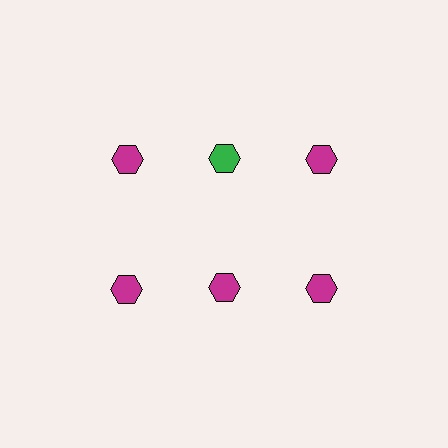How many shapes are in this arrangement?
There are 6 shapes arranged in a grid pattern.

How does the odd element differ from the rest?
It has a different color: green instead of magenta.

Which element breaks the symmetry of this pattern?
The green hexagon in the top row, second from left column breaks the symmetry. All other shapes are magenta hexagons.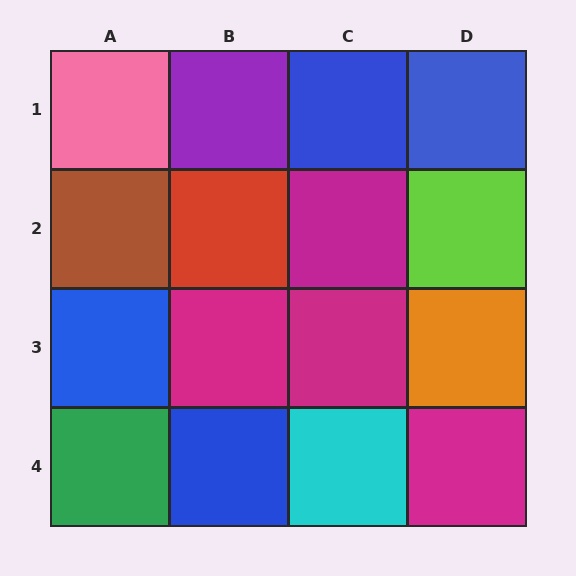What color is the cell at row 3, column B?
Magenta.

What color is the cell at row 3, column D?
Orange.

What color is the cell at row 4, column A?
Green.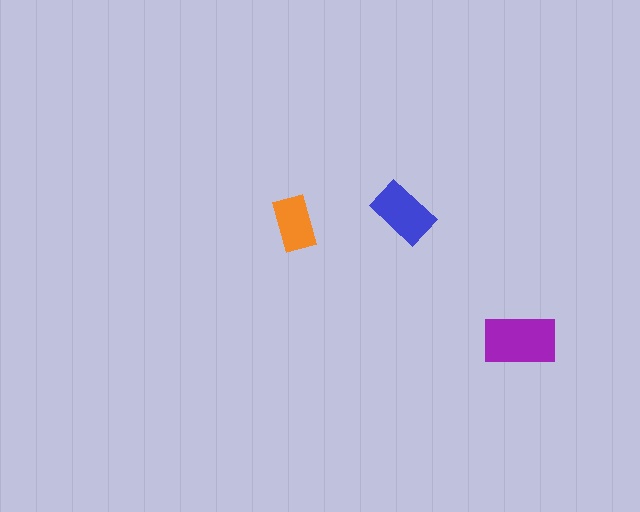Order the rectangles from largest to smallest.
the purple one, the blue one, the orange one.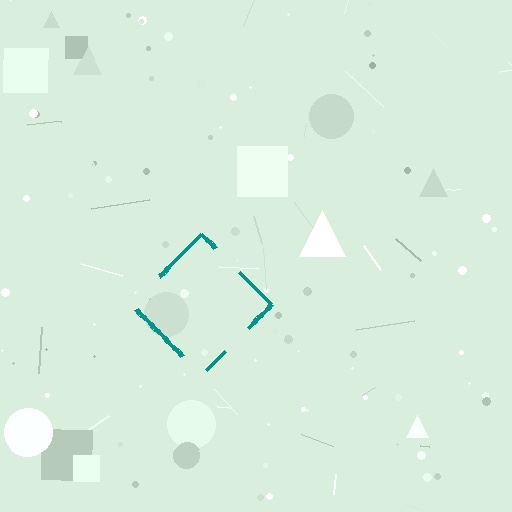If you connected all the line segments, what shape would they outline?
They would outline a diamond.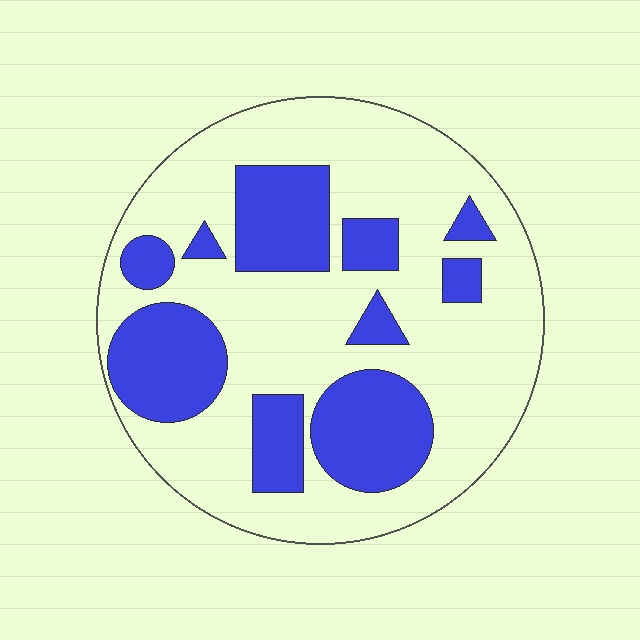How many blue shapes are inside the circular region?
10.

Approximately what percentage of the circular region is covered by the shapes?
Approximately 30%.